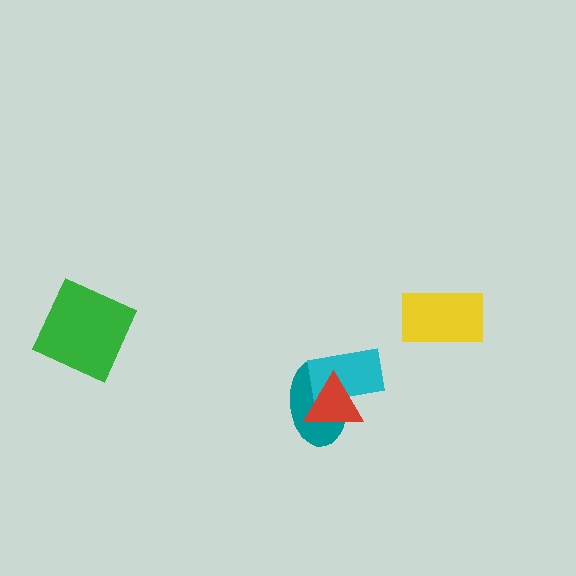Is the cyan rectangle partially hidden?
Yes, it is partially covered by another shape.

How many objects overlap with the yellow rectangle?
0 objects overlap with the yellow rectangle.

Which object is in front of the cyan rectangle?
The red triangle is in front of the cyan rectangle.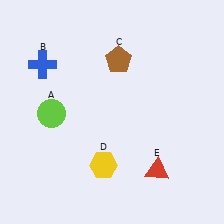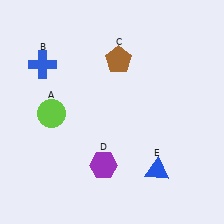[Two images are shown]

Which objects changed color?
D changed from yellow to purple. E changed from red to blue.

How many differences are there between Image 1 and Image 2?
There are 2 differences between the two images.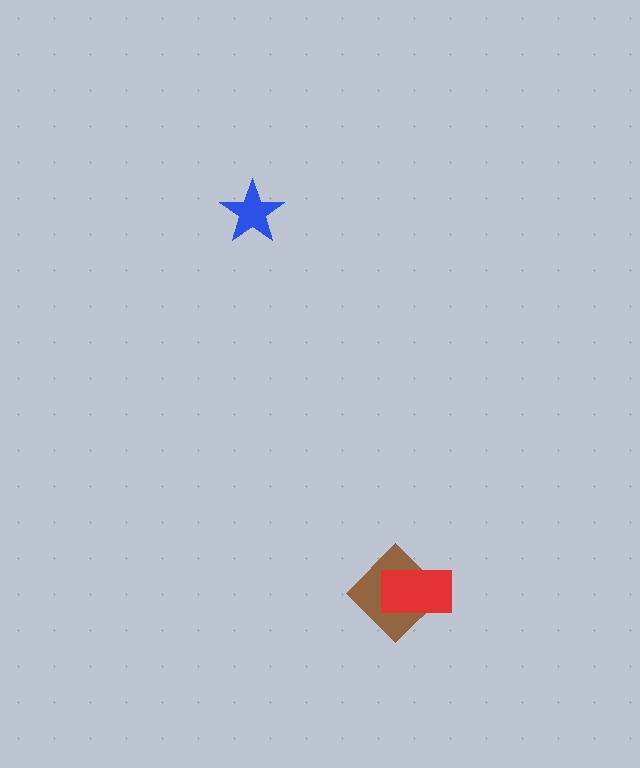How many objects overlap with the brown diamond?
1 object overlaps with the brown diamond.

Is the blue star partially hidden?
No, no other shape covers it.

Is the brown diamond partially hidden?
Yes, it is partially covered by another shape.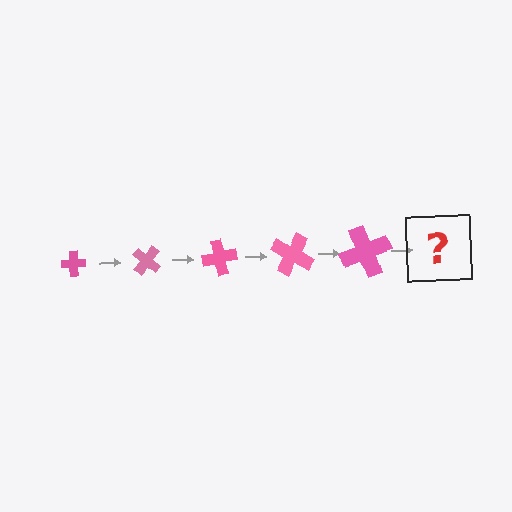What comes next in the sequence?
The next element should be a cross, larger than the previous one and rotated 200 degrees from the start.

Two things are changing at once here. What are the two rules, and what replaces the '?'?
The two rules are that the cross grows larger each step and it rotates 40 degrees each step. The '?' should be a cross, larger than the previous one and rotated 200 degrees from the start.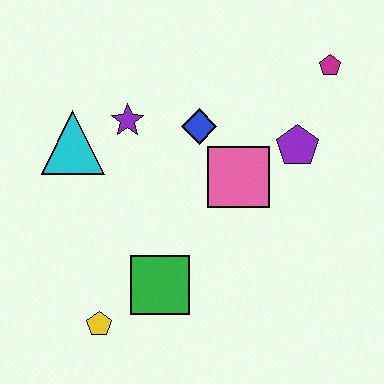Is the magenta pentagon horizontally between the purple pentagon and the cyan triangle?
No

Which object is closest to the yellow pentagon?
The green square is closest to the yellow pentagon.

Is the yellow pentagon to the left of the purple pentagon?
Yes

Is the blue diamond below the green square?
No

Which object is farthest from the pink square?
The yellow pentagon is farthest from the pink square.